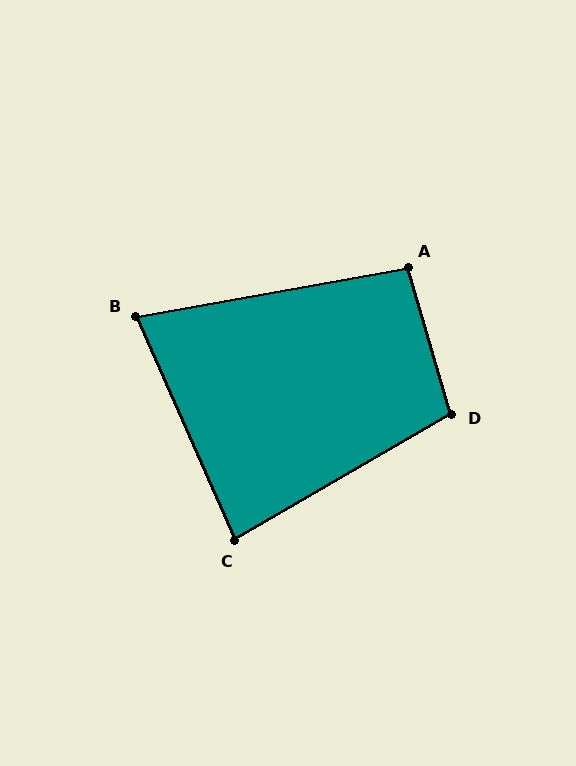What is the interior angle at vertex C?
Approximately 84 degrees (acute).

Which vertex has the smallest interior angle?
B, at approximately 76 degrees.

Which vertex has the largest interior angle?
D, at approximately 104 degrees.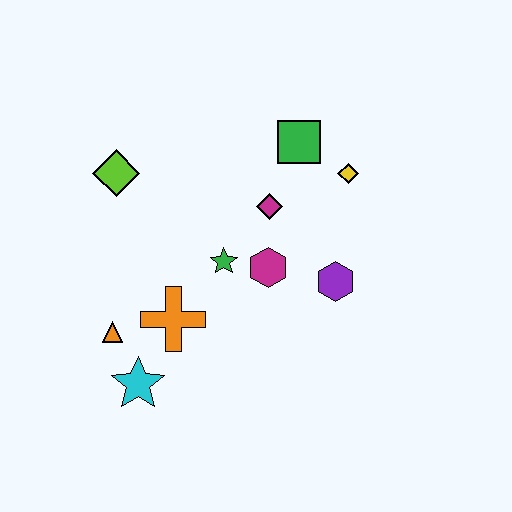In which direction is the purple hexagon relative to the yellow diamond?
The purple hexagon is below the yellow diamond.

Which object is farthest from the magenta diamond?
The cyan star is farthest from the magenta diamond.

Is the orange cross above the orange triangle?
Yes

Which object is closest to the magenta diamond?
The magenta hexagon is closest to the magenta diamond.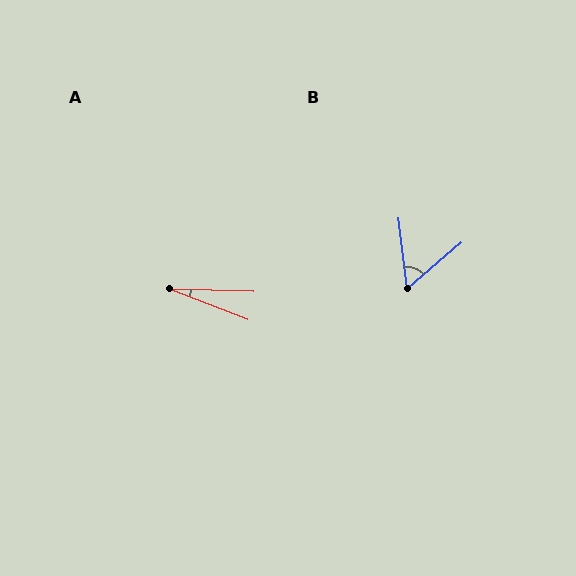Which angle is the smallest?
A, at approximately 19 degrees.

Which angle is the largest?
B, at approximately 57 degrees.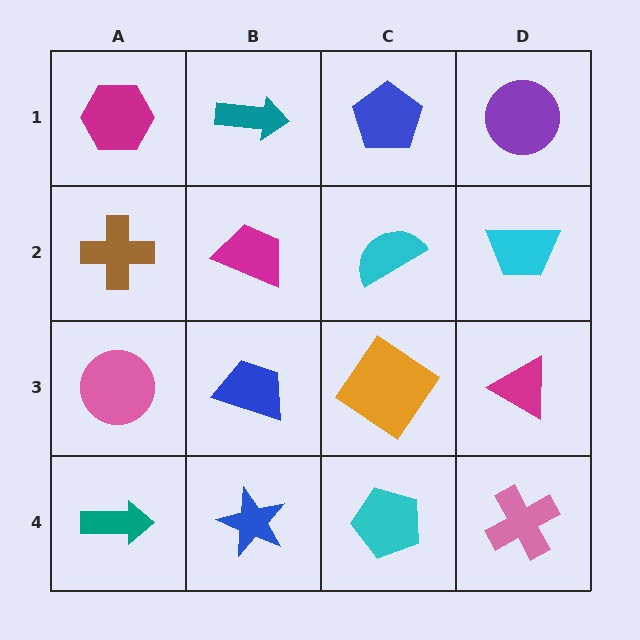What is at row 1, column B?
A teal arrow.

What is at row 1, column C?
A blue pentagon.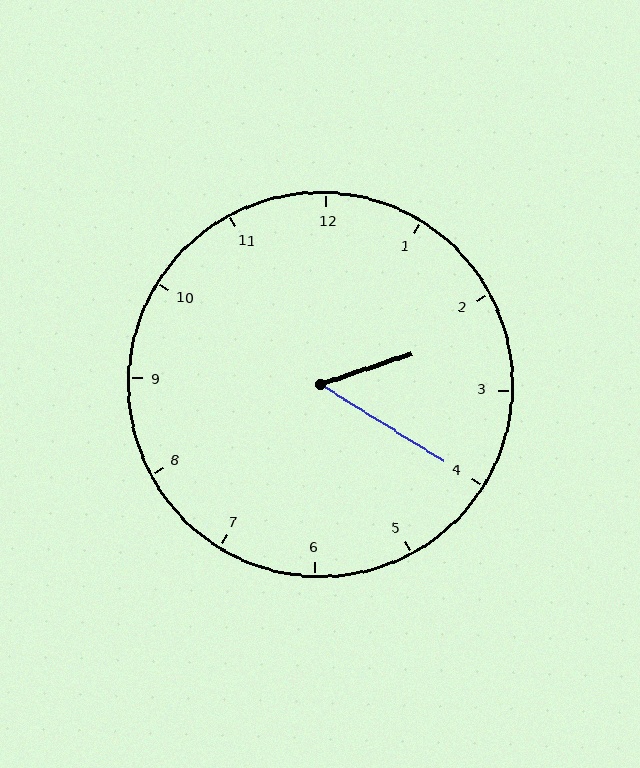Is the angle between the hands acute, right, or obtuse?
It is acute.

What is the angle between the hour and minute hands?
Approximately 50 degrees.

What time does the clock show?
2:20.